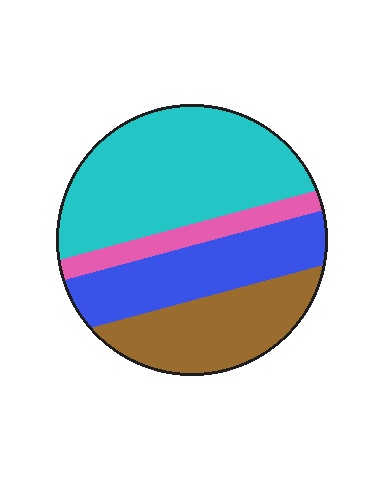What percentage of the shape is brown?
Brown covers roughly 25% of the shape.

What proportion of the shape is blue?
Blue takes up about one quarter (1/4) of the shape.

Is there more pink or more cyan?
Cyan.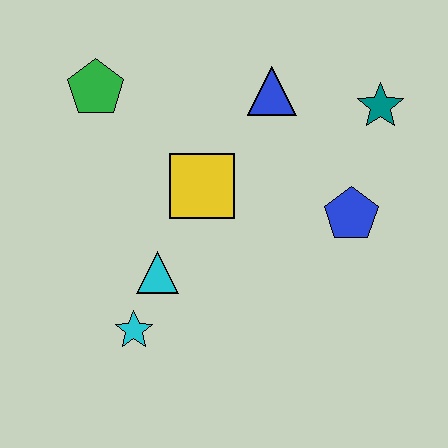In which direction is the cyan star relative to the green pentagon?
The cyan star is below the green pentagon.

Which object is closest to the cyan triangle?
The cyan star is closest to the cyan triangle.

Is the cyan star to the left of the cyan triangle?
Yes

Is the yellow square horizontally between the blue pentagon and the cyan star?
Yes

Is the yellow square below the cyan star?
No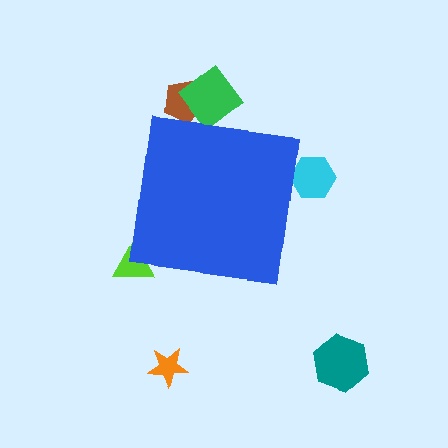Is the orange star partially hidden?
No, the orange star is fully visible.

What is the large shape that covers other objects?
A blue square.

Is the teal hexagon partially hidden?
No, the teal hexagon is fully visible.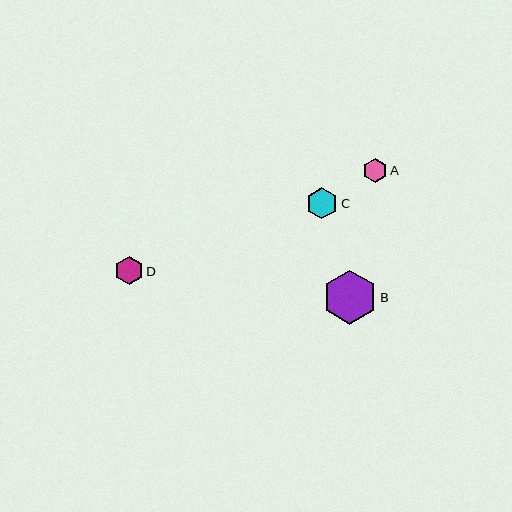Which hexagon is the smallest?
Hexagon A is the smallest with a size of approximately 24 pixels.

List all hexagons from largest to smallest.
From largest to smallest: B, C, D, A.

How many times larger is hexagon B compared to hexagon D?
Hexagon B is approximately 1.9 times the size of hexagon D.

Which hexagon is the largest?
Hexagon B is the largest with a size of approximately 54 pixels.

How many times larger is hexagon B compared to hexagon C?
Hexagon B is approximately 1.7 times the size of hexagon C.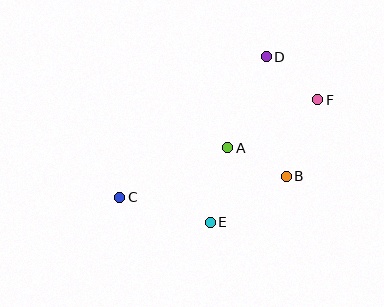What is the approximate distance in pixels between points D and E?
The distance between D and E is approximately 174 pixels.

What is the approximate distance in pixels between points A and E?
The distance between A and E is approximately 76 pixels.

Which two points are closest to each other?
Points A and B are closest to each other.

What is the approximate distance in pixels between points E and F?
The distance between E and F is approximately 163 pixels.